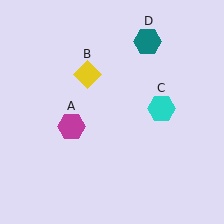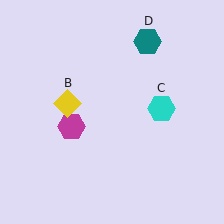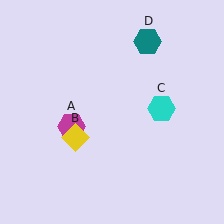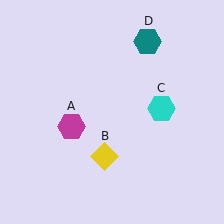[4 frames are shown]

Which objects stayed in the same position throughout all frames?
Magenta hexagon (object A) and cyan hexagon (object C) and teal hexagon (object D) remained stationary.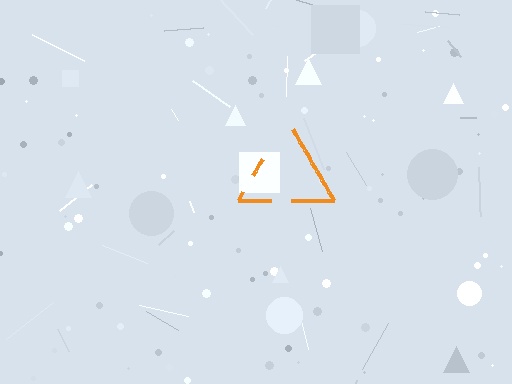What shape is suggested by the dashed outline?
The dashed outline suggests a triangle.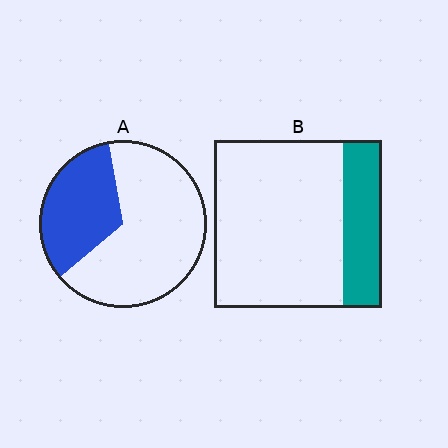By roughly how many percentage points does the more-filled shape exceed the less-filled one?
By roughly 10 percentage points (A over B).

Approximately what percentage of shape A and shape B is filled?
A is approximately 35% and B is approximately 25%.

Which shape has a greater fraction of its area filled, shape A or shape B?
Shape A.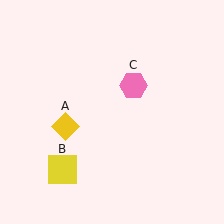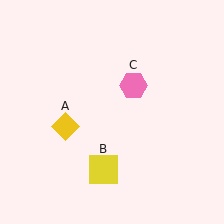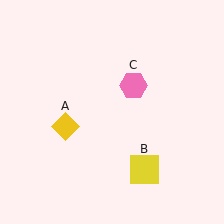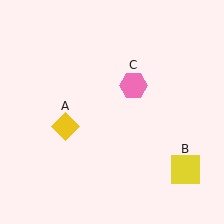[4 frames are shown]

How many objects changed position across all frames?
1 object changed position: yellow square (object B).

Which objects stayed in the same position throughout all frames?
Yellow diamond (object A) and pink hexagon (object C) remained stationary.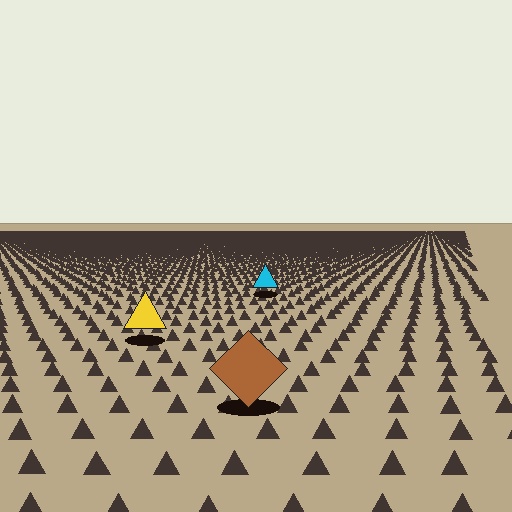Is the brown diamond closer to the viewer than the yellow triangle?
Yes. The brown diamond is closer — you can tell from the texture gradient: the ground texture is coarser near it.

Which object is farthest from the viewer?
The cyan triangle is farthest from the viewer. It appears smaller and the ground texture around it is denser.